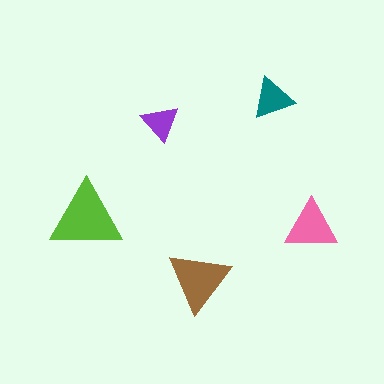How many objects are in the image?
There are 5 objects in the image.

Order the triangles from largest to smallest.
the lime one, the brown one, the pink one, the teal one, the purple one.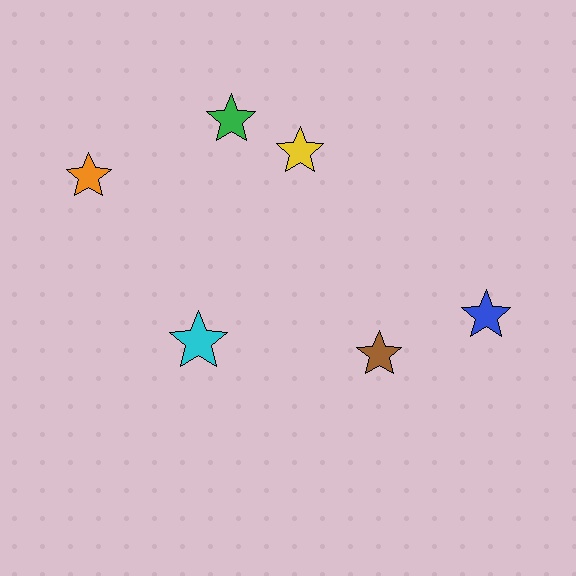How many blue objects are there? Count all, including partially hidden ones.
There is 1 blue object.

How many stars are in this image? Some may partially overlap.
There are 6 stars.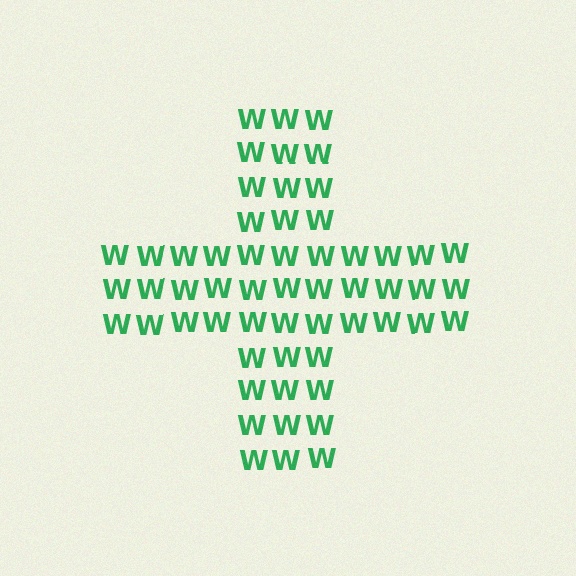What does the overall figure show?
The overall figure shows a cross.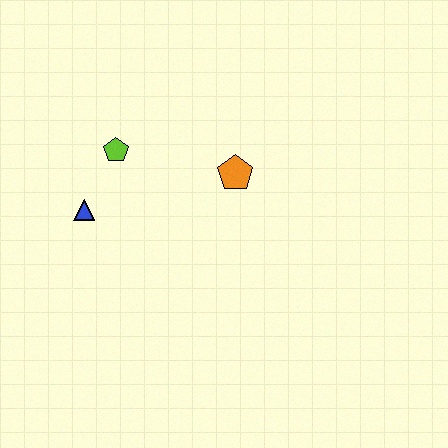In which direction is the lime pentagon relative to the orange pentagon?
The lime pentagon is to the left of the orange pentagon.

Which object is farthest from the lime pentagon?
The orange pentagon is farthest from the lime pentagon.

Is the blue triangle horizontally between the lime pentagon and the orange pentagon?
No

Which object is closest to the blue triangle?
The lime pentagon is closest to the blue triangle.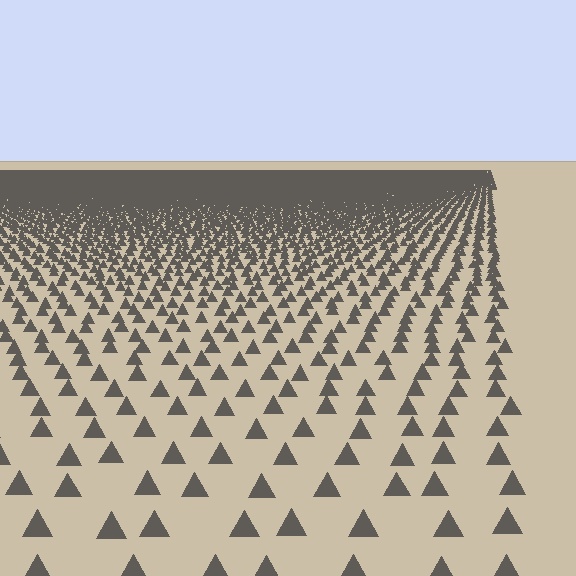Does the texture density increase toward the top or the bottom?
Density increases toward the top.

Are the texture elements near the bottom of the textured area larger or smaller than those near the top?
Larger. Near the bottom, elements are closer to the viewer and appear at a bigger on-screen size.